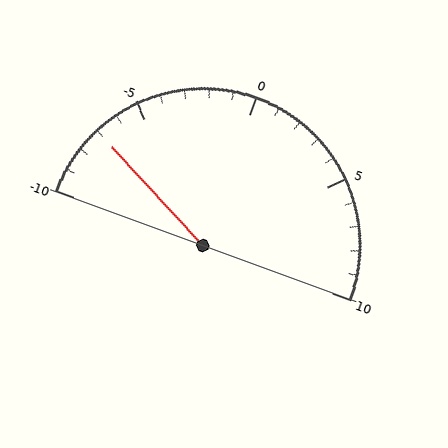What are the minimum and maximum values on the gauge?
The gauge ranges from -10 to 10.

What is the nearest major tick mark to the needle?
The nearest major tick mark is -5.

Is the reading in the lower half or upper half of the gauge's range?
The reading is in the lower half of the range (-10 to 10).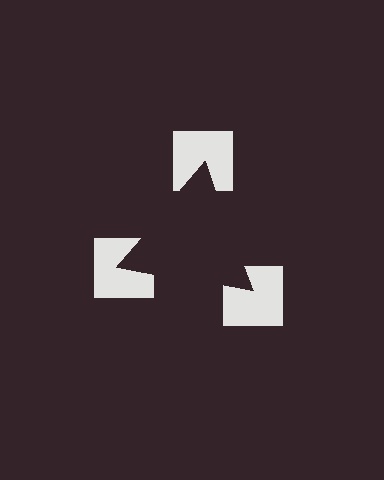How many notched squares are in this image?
There are 3 — one at each vertex of the illusory triangle.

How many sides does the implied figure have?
3 sides.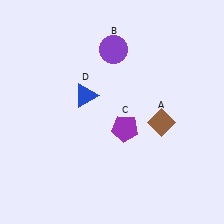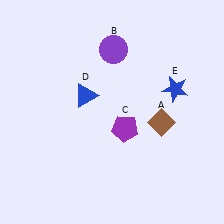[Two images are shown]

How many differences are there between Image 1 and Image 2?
There is 1 difference between the two images.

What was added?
A blue star (E) was added in Image 2.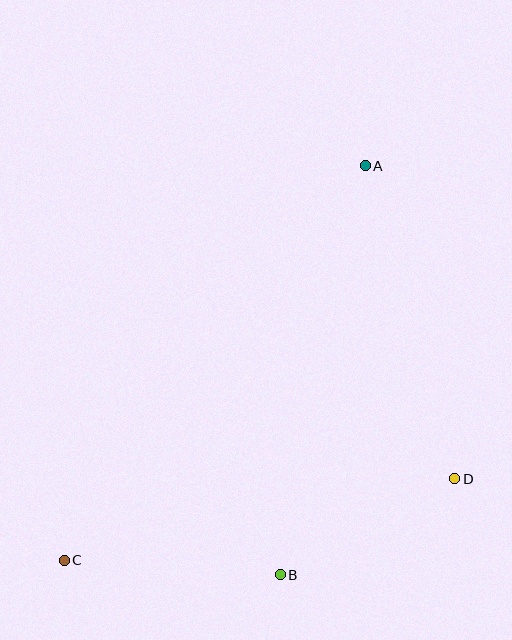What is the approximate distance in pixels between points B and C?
The distance between B and C is approximately 216 pixels.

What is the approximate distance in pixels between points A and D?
The distance between A and D is approximately 326 pixels.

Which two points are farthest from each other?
Points A and C are farthest from each other.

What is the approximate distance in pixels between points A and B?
The distance between A and B is approximately 418 pixels.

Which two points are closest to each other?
Points B and D are closest to each other.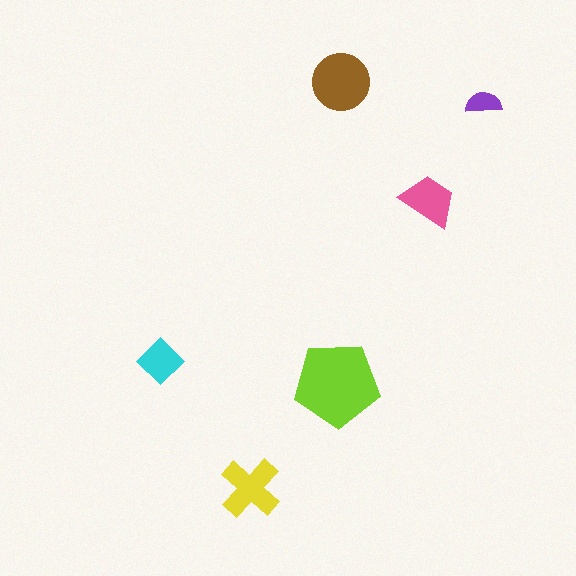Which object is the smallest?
The purple semicircle.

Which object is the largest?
The lime pentagon.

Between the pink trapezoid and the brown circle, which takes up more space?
The brown circle.